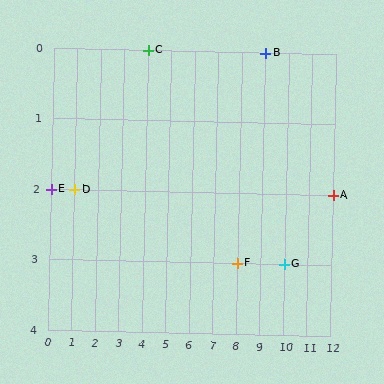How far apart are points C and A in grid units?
Points C and A are 8 columns and 2 rows apart (about 8.2 grid units diagonally).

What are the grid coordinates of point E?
Point E is at grid coordinates (0, 2).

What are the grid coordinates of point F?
Point F is at grid coordinates (8, 3).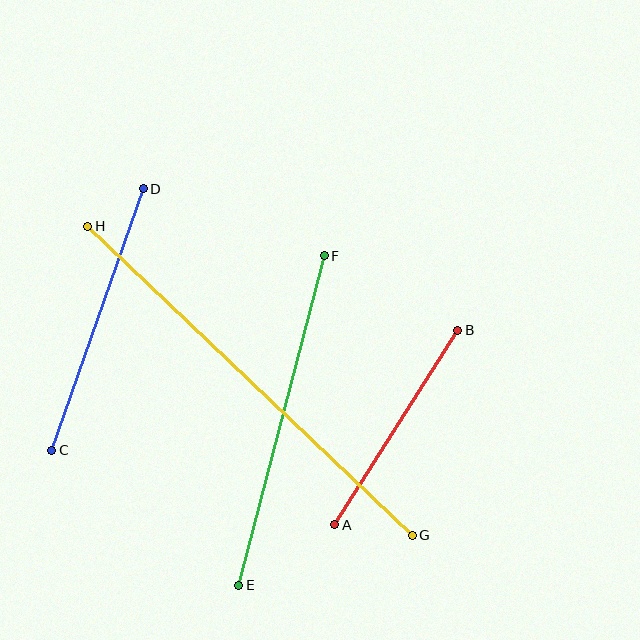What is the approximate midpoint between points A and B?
The midpoint is at approximately (396, 428) pixels.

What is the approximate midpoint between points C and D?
The midpoint is at approximately (97, 320) pixels.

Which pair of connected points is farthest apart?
Points G and H are farthest apart.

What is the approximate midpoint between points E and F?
The midpoint is at approximately (282, 421) pixels.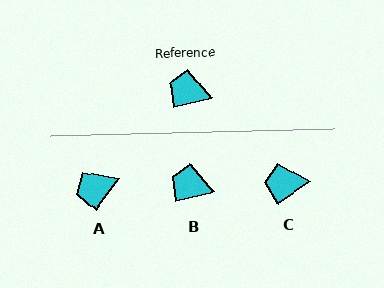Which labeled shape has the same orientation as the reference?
B.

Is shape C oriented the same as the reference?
No, it is off by about 21 degrees.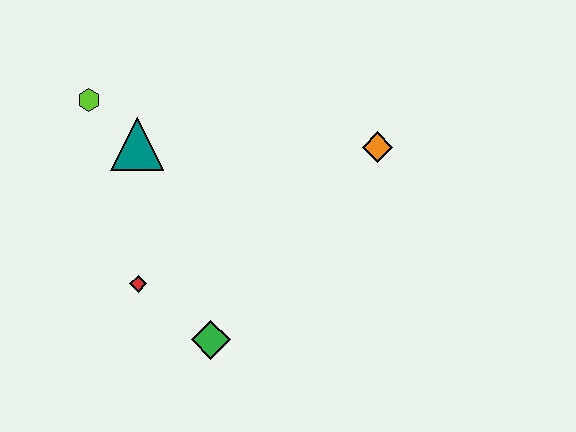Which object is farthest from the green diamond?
The lime hexagon is farthest from the green diamond.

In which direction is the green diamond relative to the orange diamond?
The green diamond is below the orange diamond.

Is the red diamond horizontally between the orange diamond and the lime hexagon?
Yes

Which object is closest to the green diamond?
The red diamond is closest to the green diamond.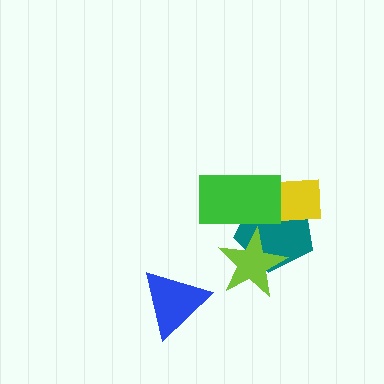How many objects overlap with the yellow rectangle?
2 objects overlap with the yellow rectangle.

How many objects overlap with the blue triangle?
0 objects overlap with the blue triangle.